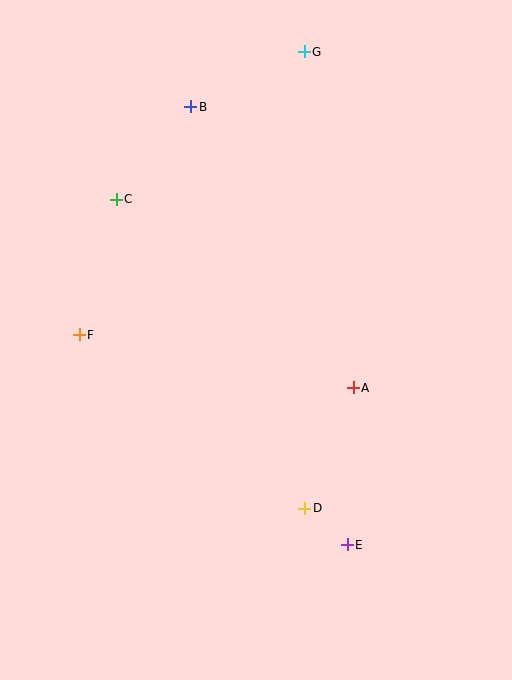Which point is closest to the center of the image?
Point A at (353, 388) is closest to the center.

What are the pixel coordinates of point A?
Point A is at (353, 388).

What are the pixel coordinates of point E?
Point E is at (347, 545).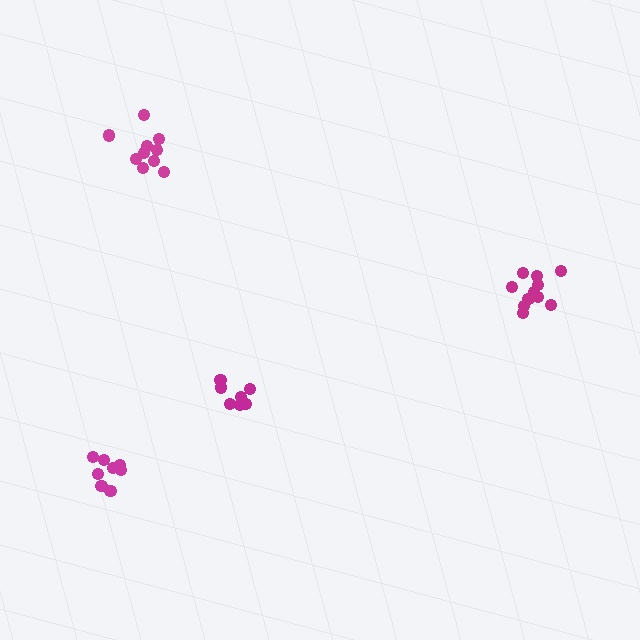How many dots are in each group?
Group 1: 10 dots, Group 2: 11 dots, Group 3: 8 dots, Group 4: 7 dots (36 total).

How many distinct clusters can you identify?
There are 4 distinct clusters.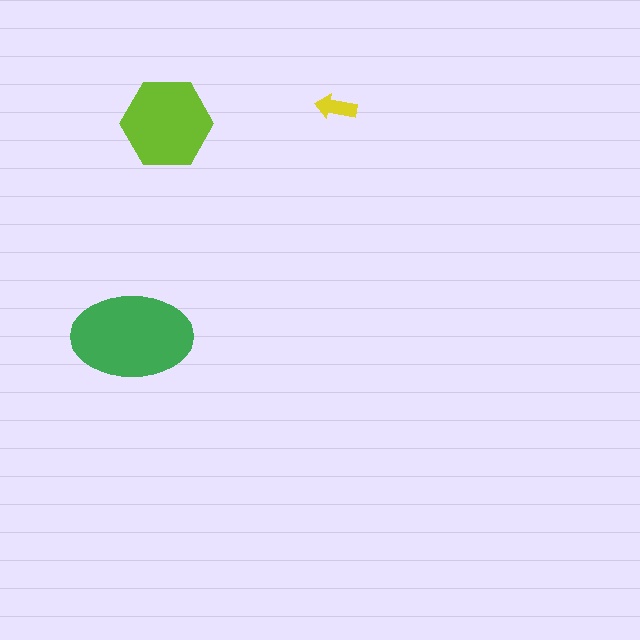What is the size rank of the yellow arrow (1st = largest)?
3rd.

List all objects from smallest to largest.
The yellow arrow, the lime hexagon, the green ellipse.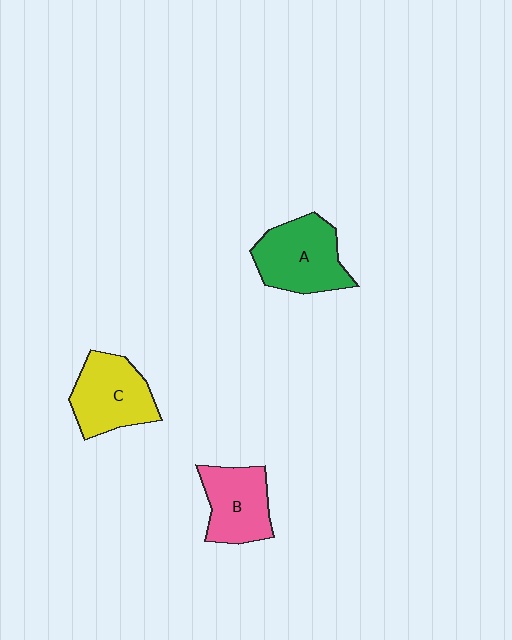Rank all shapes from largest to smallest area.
From largest to smallest: A (green), C (yellow), B (pink).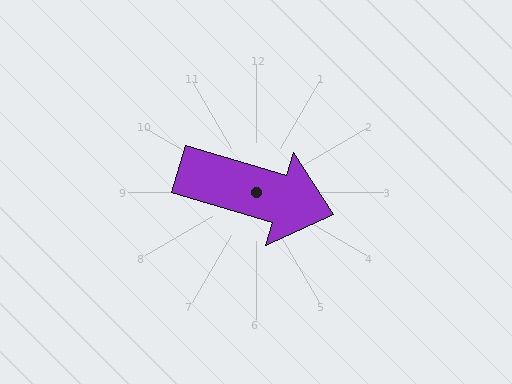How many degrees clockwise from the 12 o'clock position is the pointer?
Approximately 106 degrees.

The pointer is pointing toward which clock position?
Roughly 4 o'clock.